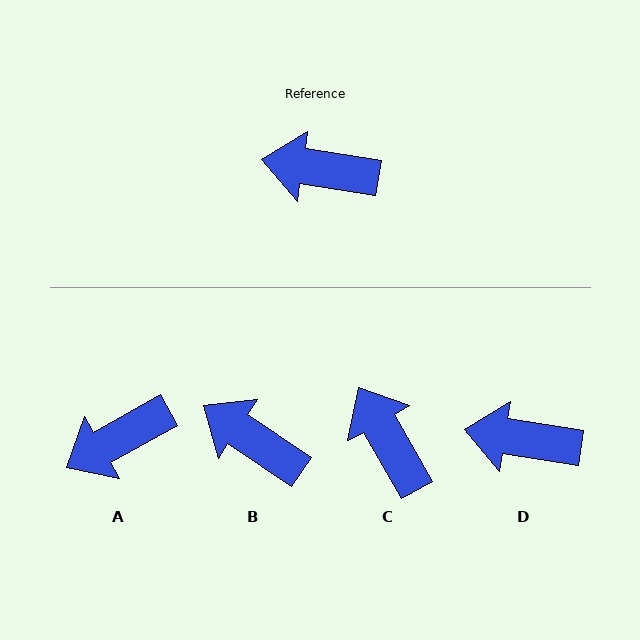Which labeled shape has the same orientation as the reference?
D.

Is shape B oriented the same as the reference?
No, it is off by about 25 degrees.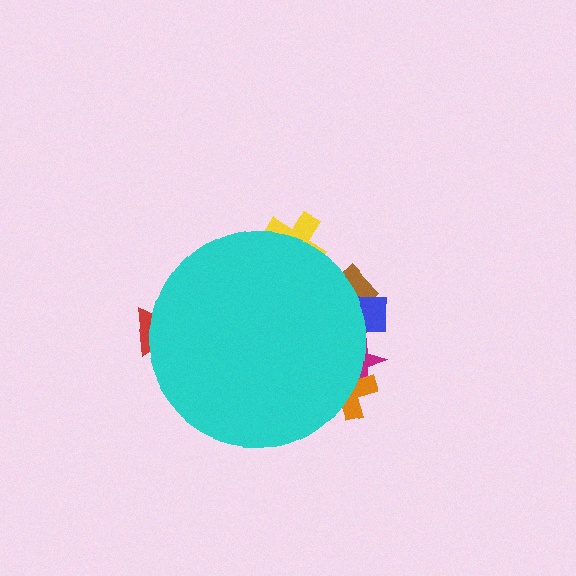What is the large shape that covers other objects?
A cyan circle.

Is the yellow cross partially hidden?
Yes, the yellow cross is partially hidden behind the cyan circle.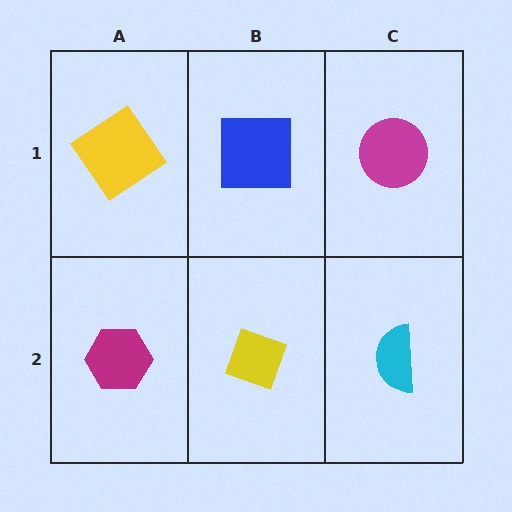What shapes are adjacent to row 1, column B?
A yellow diamond (row 2, column B), a yellow diamond (row 1, column A), a magenta circle (row 1, column C).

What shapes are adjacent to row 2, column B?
A blue square (row 1, column B), a magenta hexagon (row 2, column A), a cyan semicircle (row 2, column C).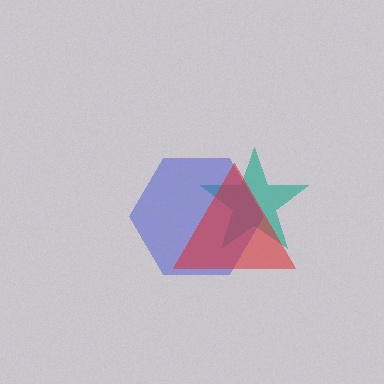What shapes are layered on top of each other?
The layered shapes are: a teal star, a blue hexagon, a red triangle.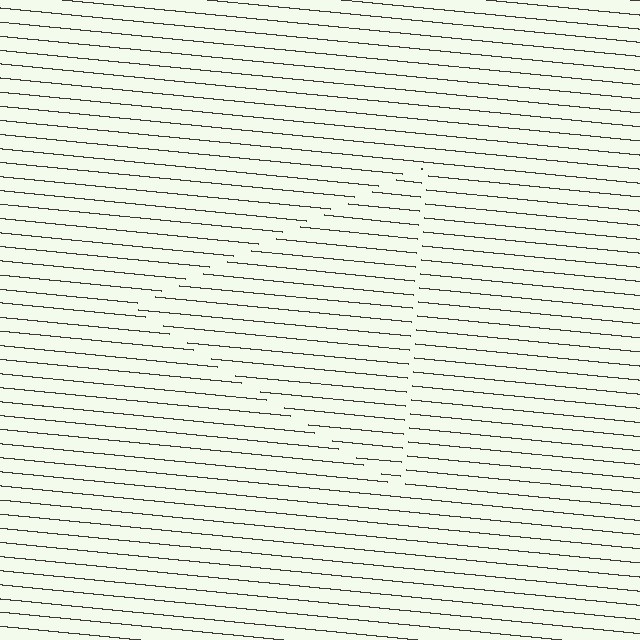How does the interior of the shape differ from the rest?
The interior of the shape contains the same grating, shifted by half a period — the contour is defined by the phase discontinuity where line-ends from the inner and outer gratings abut.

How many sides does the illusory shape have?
3 sides — the line-ends trace a triangle.